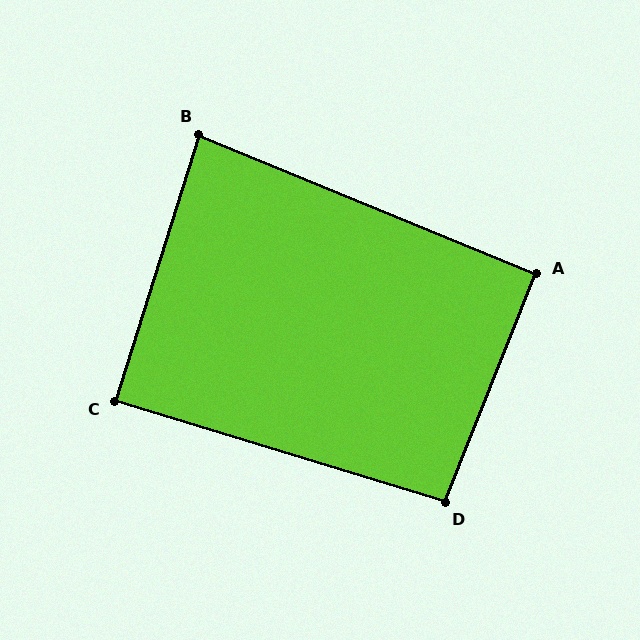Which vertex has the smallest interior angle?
B, at approximately 85 degrees.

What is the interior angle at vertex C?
Approximately 89 degrees (approximately right).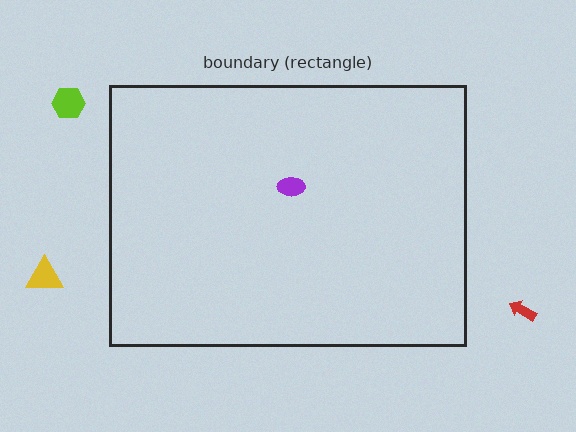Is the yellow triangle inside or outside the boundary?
Outside.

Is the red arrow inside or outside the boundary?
Outside.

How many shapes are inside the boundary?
1 inside, 3 outside.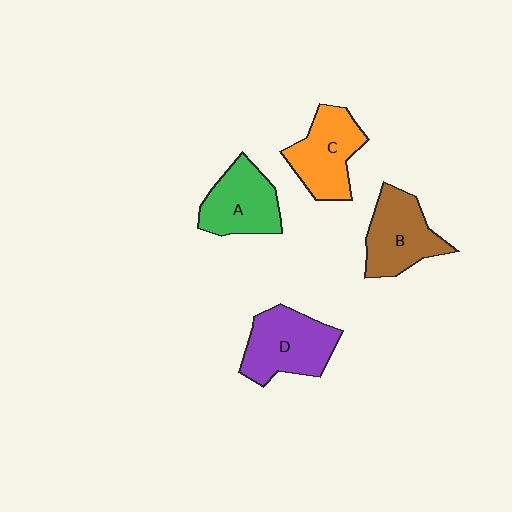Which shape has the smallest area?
Shape A (green).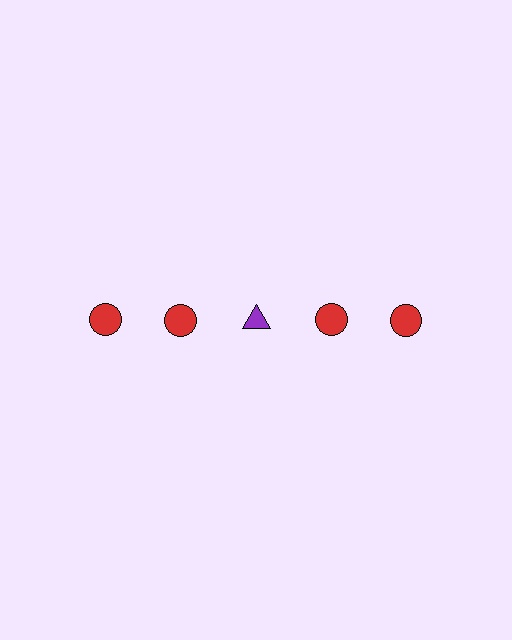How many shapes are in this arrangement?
There are 5 shapes arranged in a grid pattern.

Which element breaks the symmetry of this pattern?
The purple triangle in the top row, center column breaks the symmetry. All other shapes are red circles.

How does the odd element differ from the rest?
It differs in both color (purple instead of red) and shape (triangle instead of circle).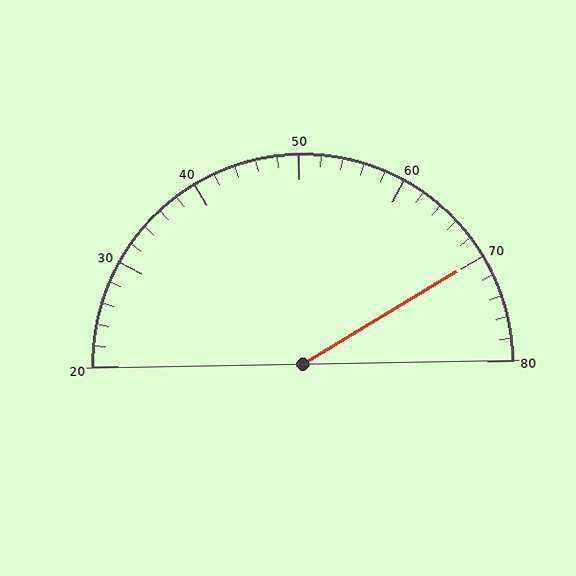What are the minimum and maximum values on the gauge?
The gauge ranges from 20 to 80.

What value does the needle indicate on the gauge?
The needle indicates approximately 70.